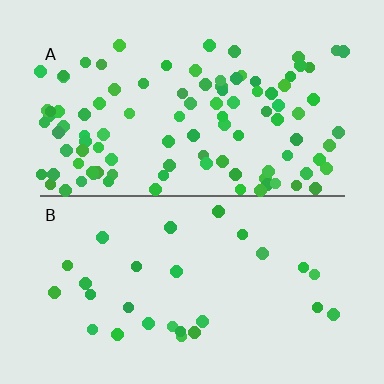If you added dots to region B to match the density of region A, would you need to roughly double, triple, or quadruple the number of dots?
Approximately quadruple.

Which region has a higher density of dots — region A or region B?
A (the top).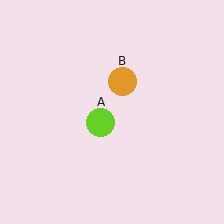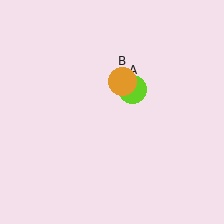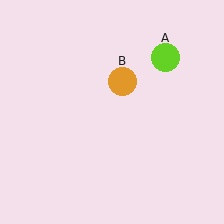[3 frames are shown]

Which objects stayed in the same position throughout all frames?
Orange circle (object B) remained stationary.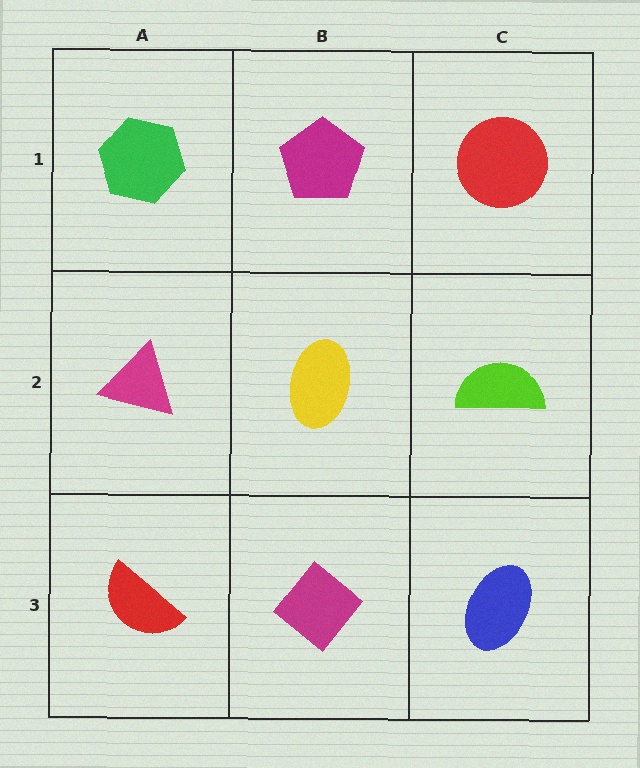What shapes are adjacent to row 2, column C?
A red circle (row 1, column C), a blue ellipse (row 3, column C), a yellow ellipse (row 2, column B).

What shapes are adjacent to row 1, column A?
A magenta triangle (row 2, column A), a magenta pentagon (row 1, column B).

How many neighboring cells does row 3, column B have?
3.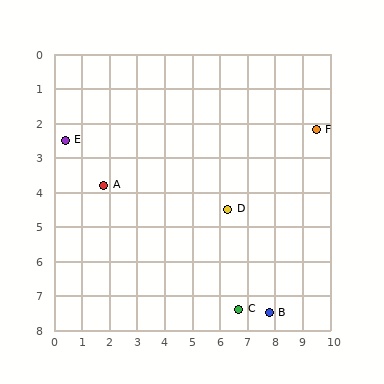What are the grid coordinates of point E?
Point E is at approximately (0.4, 2.5).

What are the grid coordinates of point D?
Point D is at approximately (6.3, 4.5).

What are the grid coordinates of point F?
Point F is at approximately (9.5, 2.2).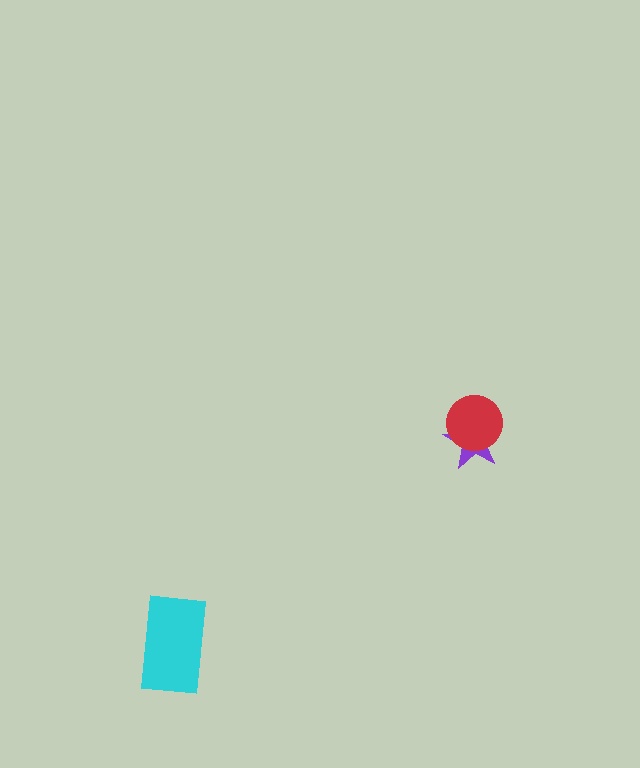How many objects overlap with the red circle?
1 object overlaps with the red circle.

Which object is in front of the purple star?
The red circle is in front of the purple star.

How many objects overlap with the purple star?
1 object overlaps with the purple star.